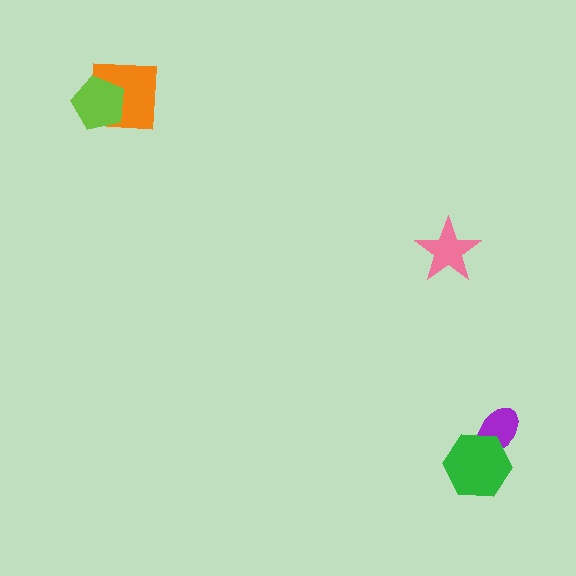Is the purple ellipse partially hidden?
Yes, it is partially covered by another shape.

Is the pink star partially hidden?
No, no other shape covers it.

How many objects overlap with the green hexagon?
1 object overlaps with the green hexagon.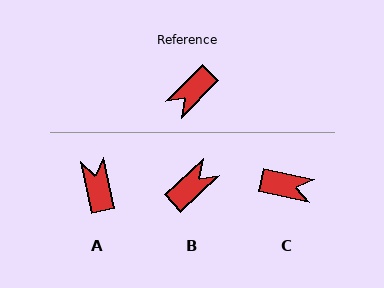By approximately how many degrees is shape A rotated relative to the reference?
Approximately 124 degrees clockwise.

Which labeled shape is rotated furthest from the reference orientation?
B, about 178 degrees away.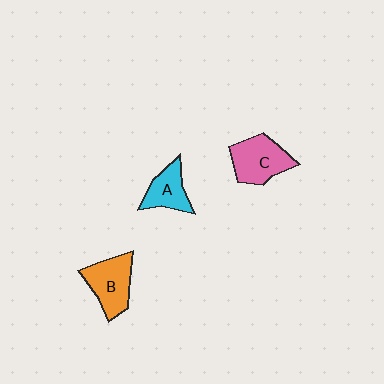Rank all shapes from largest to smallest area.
From largest to smallest: C (pink), B (orange), A (cyan).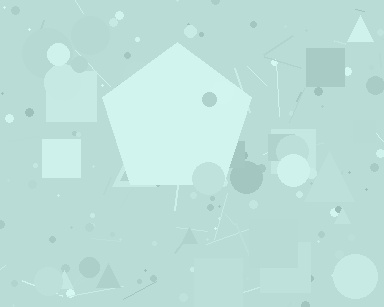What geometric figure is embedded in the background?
A pentagon is embedded in the background.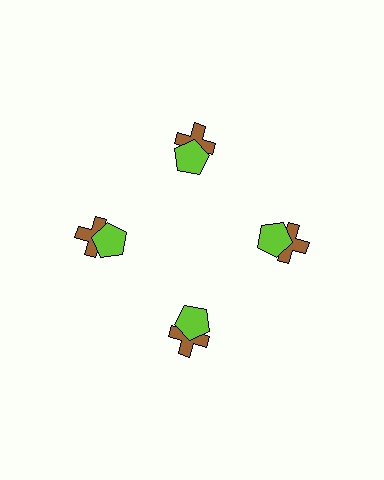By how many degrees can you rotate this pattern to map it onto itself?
The pattern maps onto itself every 90 degrees of rotation.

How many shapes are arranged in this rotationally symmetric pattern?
There are 8 shapes, arranged in 4 groups of 2.